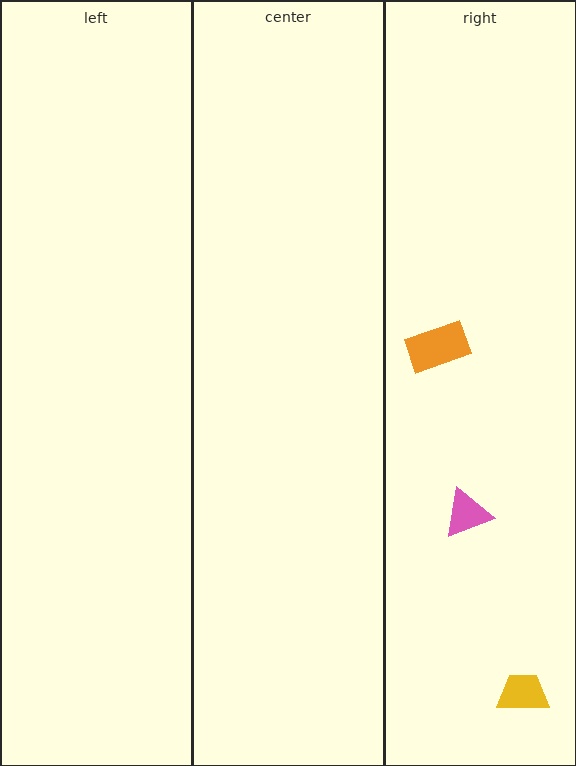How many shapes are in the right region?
3.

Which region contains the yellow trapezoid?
The right region.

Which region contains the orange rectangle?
The right region.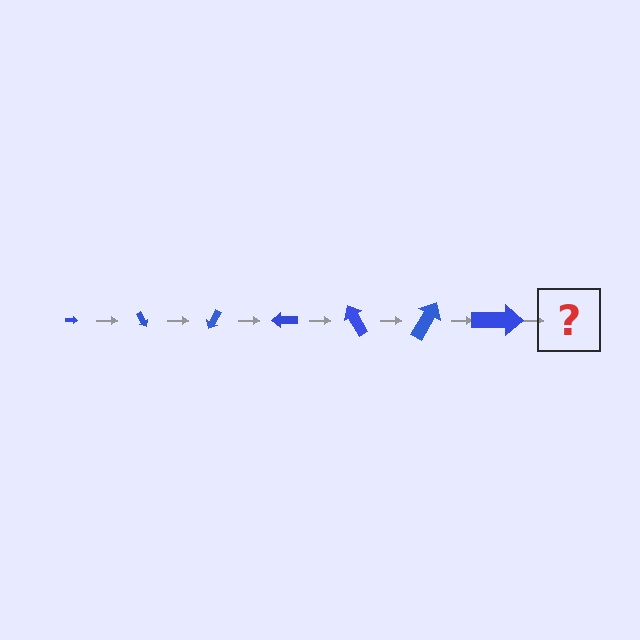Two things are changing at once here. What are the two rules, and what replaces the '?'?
The two rules are that the arrow grows larger each step and it rotates 60 degrees each step. The '?' should be an arrow, larger than the previous one and rotated 420 degrees from the start.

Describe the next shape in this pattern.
It should be an arrow, larger than the previous one and rotated 420 degrees from the start.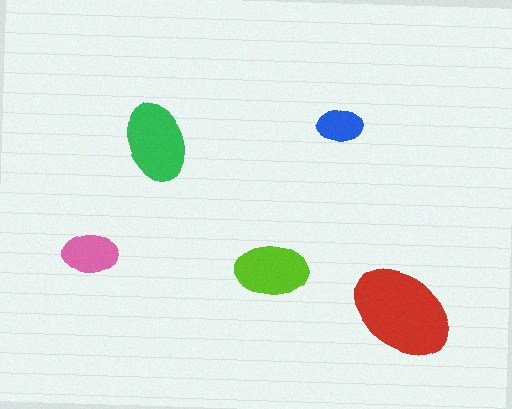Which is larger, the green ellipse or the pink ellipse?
The green one.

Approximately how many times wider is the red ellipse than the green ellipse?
About 1.5 times wider.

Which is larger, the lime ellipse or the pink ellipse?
The lime one.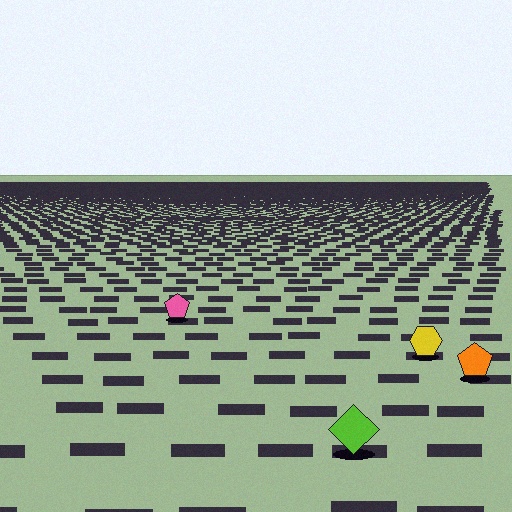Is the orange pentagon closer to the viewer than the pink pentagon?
Yes. The orange pentagon is closer — you can tell from the texture gradient: the ground texture is coarser near it.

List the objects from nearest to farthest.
From nearest to farthest: the lime diamond, the orange pentagon, the yellow hexagon, the pink pentagon.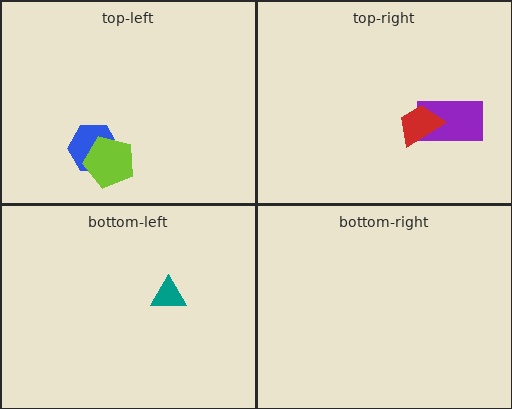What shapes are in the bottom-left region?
The teal triangle.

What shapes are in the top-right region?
The purple rectangle, the red trapezoid.